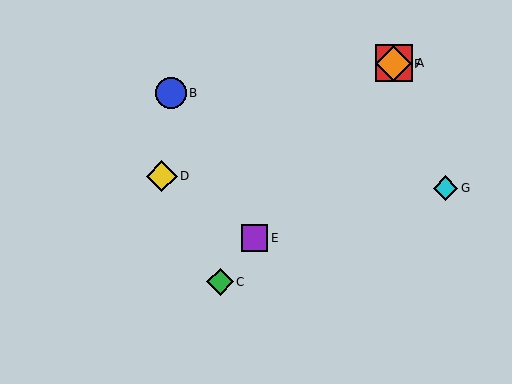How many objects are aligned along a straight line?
4 objects (A, C, E, F) are aligned along a straight line.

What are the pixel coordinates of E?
Object E is at (255, 238).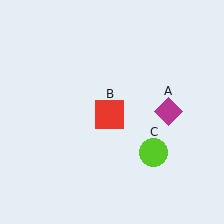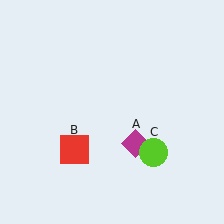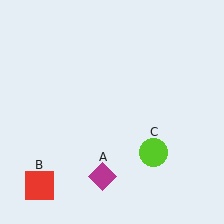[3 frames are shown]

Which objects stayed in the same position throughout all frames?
Lime circle (object C) remained stationary.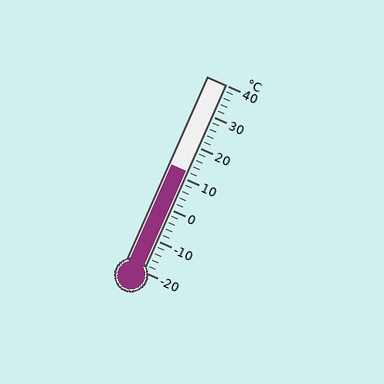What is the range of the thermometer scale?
The thermometer scale ranges from -20°C to 40°C.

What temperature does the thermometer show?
The thermometer shows approximately 12°C.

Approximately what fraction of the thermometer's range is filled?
The thermometer is filled to approximately 55% of its range.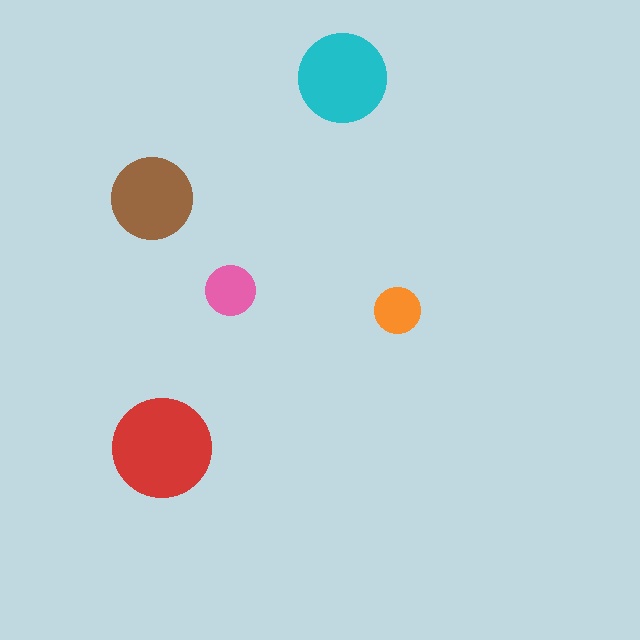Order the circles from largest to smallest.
the red one, the cyan one, the brown one, the pink one, the orange one.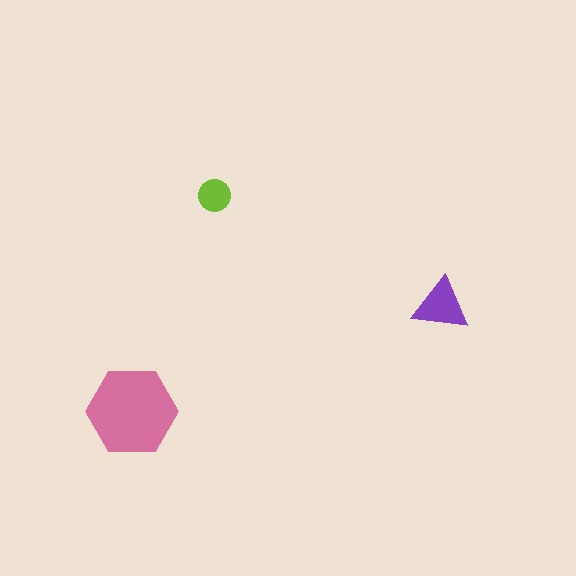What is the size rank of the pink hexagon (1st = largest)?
1st.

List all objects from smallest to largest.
The lime circle, the purple triangle, the pink hexagon.